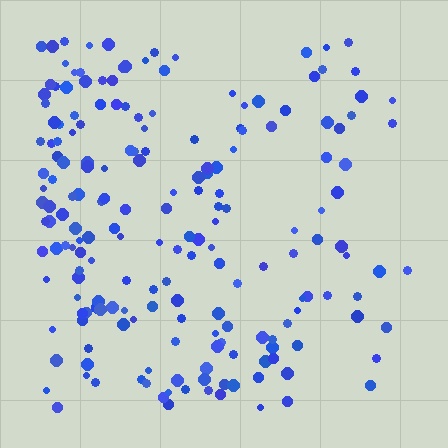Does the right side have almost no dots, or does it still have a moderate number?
Still a moderate number, just noticeably fewer than the left.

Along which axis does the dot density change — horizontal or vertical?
Horizontal.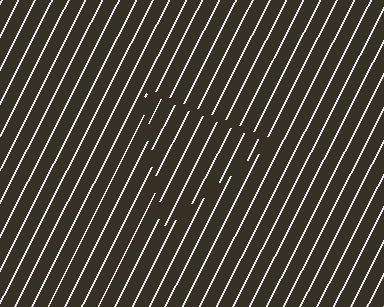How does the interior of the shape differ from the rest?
The interior of the shape contains the same grating, shifted by half a period — the contour is defined by the phase discontinuity where line-ends from the inner and outer gratings abut.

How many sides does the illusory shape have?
3 sides — the line-ends trace a triangle.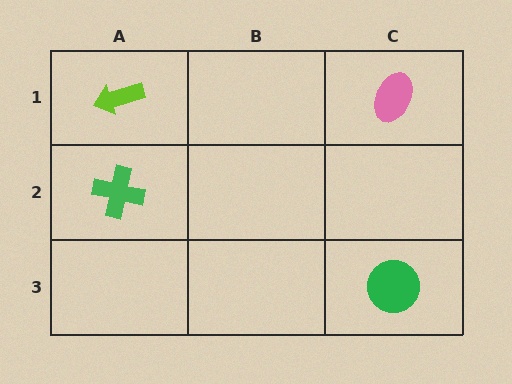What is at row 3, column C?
A green circle.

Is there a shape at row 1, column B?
No, that cell is empty.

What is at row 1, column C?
A pink ellipse.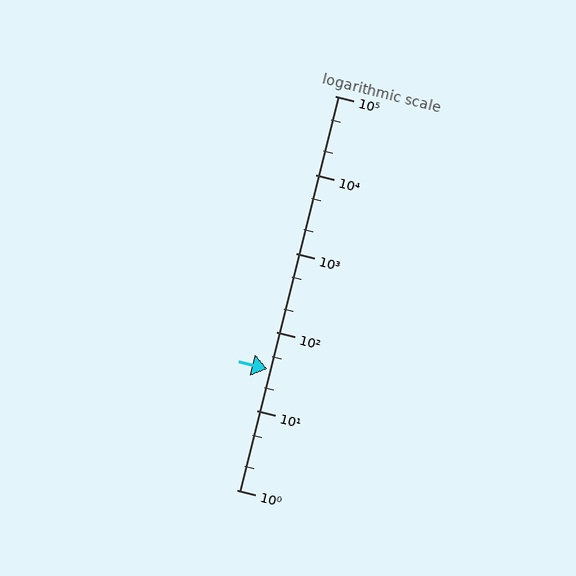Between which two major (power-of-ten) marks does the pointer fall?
The pointer is between 10 and 100.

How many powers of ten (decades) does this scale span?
The scale spans 5 decades, from 1 to 100000.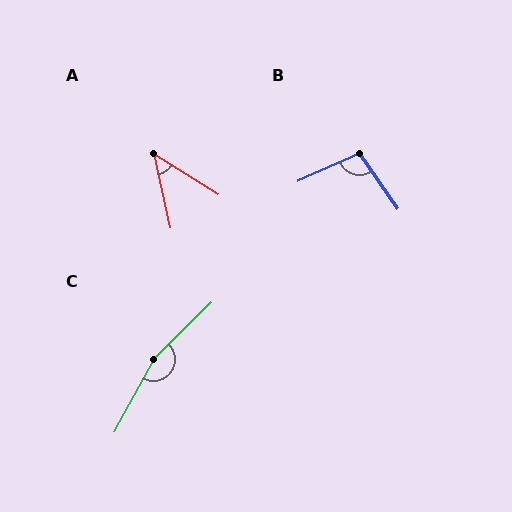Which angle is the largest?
C, at approximately 163 degrees.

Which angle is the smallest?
A, at approximately 45 degrees.